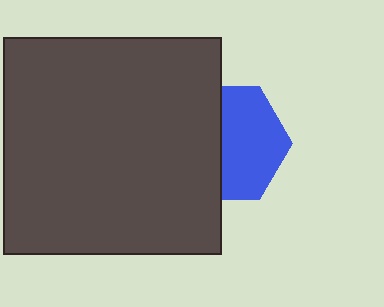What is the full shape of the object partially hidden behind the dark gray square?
The partially hidden object is a blue hexagon.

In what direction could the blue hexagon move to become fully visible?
The blue hexagon could move right. That would shift it out from behind the dark gray square entirely.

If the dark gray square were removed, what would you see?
You would see the complete blue hexagon.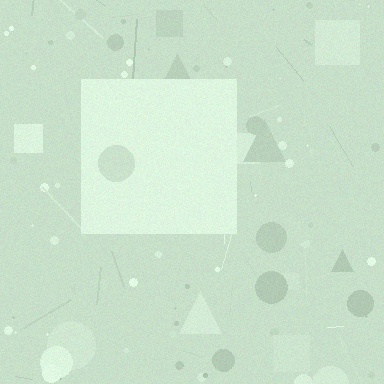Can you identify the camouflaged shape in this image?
The camouflaged shape is a square.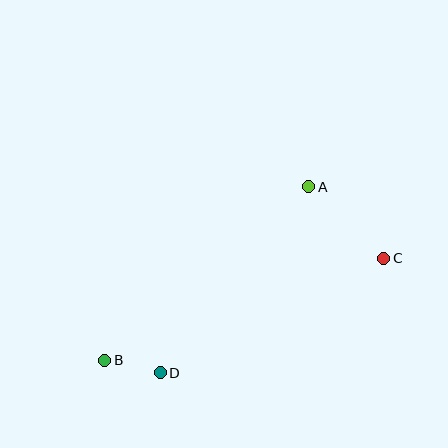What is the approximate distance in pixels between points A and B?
The distance between A and B is approximately 268 pixels.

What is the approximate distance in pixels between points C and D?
The distance between C and D is approximately 251 pixels.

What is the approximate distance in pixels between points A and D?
The distance between A and D is approximately 238 pixels.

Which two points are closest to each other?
Points B and D are closest to each other.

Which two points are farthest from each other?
Points B and C are farthest from each other.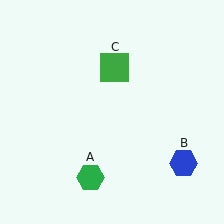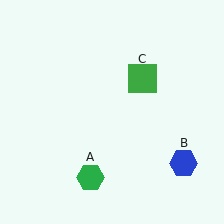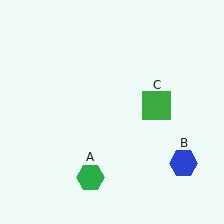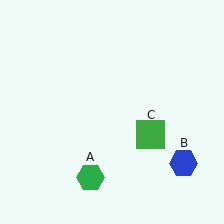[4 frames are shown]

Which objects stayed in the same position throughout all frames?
Green hexagon (object A) and blue hexagon (object B) remained stationary.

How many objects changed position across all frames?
1 object changed position: green square (object C).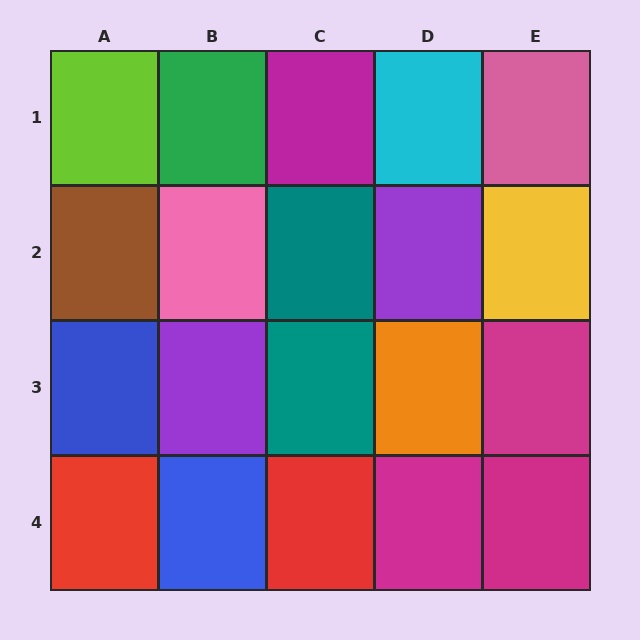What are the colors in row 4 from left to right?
Red, blue, red, magenta, magenta.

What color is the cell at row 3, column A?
Blue.